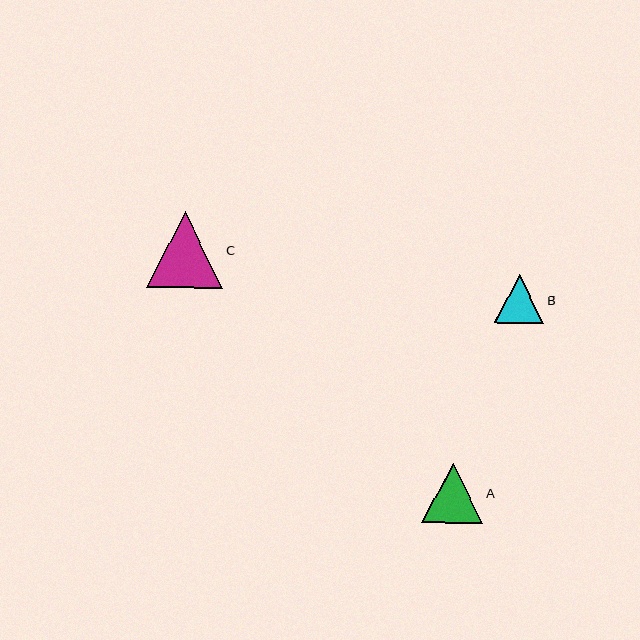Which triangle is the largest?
Triangle C is the largest with a size of approximately 76 pixels.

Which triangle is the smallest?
Triangle B is the smallest with a size of approximately 49 pixels.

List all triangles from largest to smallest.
From largest to smallest: C, A, B.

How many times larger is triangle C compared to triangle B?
Triangle C is approximately 1.5 times the size of triangle B.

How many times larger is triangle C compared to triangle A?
Triangle C is approximately 1.3 times the size of triangle A.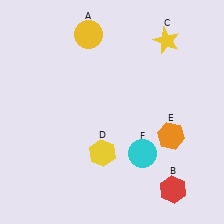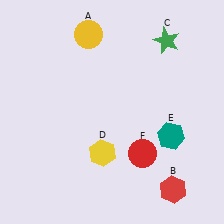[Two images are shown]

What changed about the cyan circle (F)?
In Image 1, F is cyan. In Image 2, it changed to red.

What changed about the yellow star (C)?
In Image 1, C is yellow. In Image 2, it changed to green.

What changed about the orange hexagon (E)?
In Image 1, E is orange. In Image 2, it changed to teal.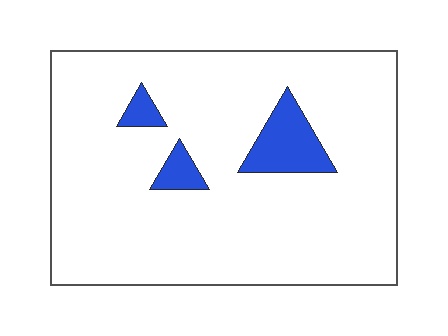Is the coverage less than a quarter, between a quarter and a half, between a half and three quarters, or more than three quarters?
Less than a quarter.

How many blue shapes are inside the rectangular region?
3.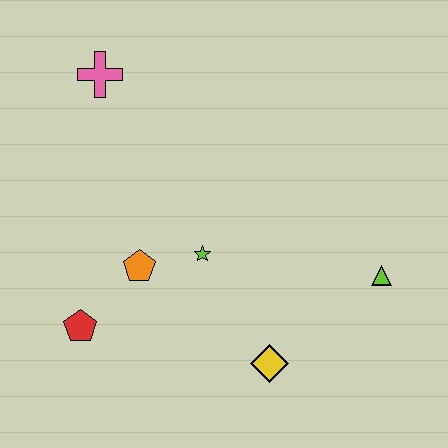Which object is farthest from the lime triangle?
The pink cross is farthest from the lime triangle.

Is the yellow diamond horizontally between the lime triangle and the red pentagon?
Yes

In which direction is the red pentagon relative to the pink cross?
The red pentagon is below the pink cross.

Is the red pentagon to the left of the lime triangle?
Yes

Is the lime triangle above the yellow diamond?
Yes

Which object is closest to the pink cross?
The orange pentagon is closest to the pink cross.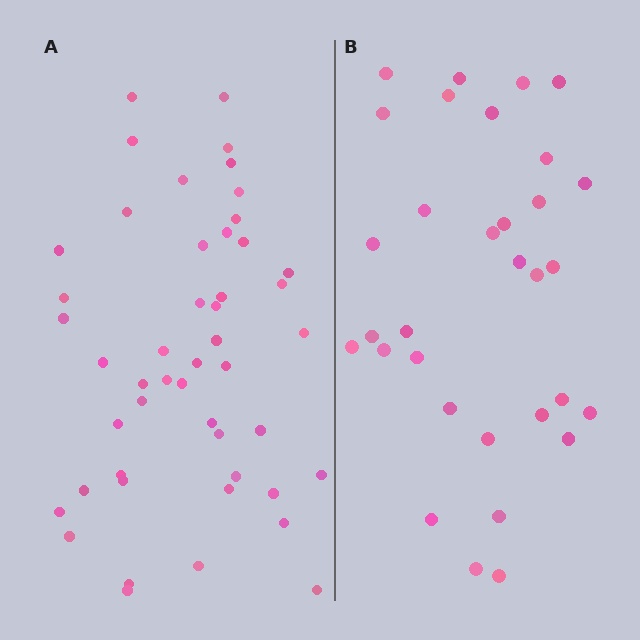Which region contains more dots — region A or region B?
Region A (the left region) has more dots.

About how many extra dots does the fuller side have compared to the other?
Region A has approximately 15 more dots than region B.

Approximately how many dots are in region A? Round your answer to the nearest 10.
About 50 dots. (The exact count is 48, which rounds to 50.)